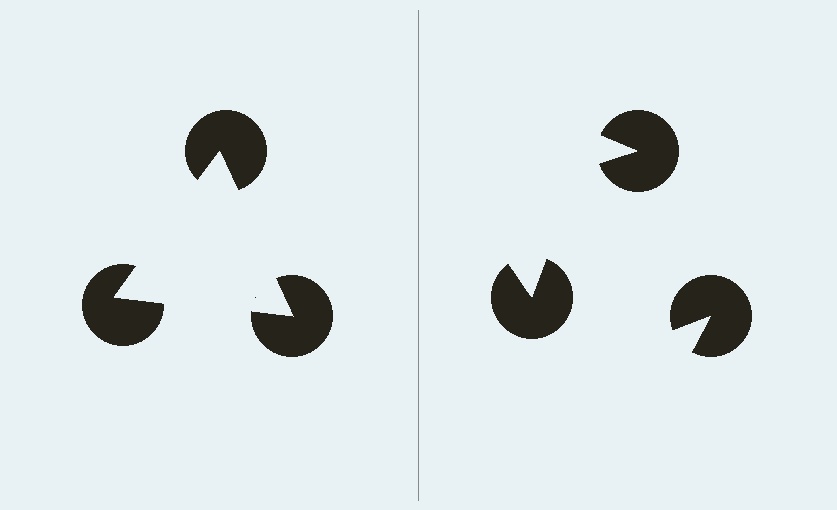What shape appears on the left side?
An illusory triangle.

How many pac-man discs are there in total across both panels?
6 — 3 on each side.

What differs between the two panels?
The pac-man discs are positioned identically on both sides; only the wedge orientations differ. On the left they align to a triangle; on the right they are misaligned.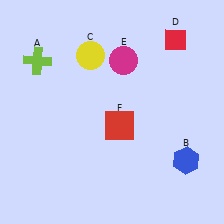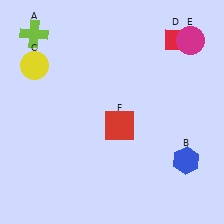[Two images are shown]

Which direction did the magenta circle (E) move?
The magenta circle (E) moved right.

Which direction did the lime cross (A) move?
The lime cross (A) moved up.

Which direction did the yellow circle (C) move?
The yellow circle (C) moved left.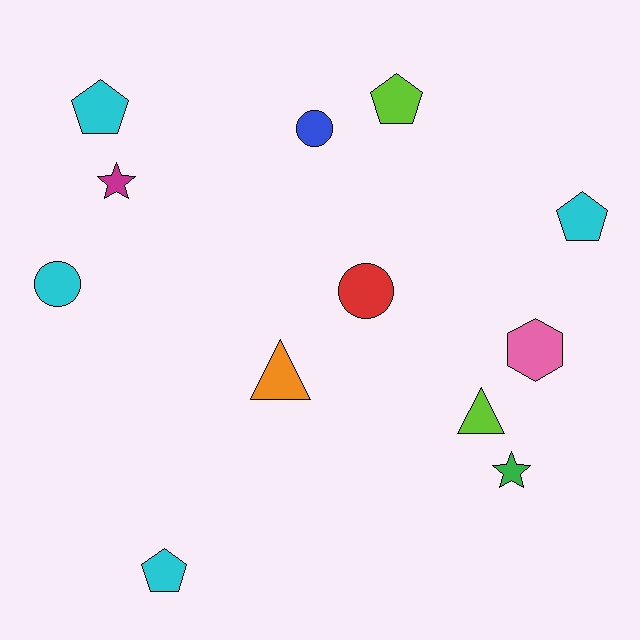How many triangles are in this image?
There are 2 triangles.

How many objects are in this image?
There are 12 objects.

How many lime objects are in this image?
There are 2 lime objects.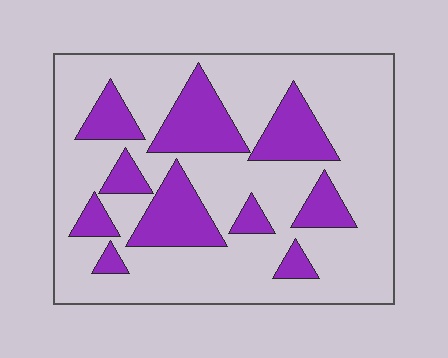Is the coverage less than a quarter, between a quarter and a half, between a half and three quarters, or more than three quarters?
Between a quarter and a half.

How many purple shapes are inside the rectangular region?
10.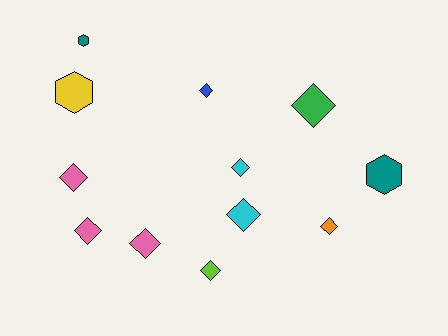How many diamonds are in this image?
There are 9 diamonds.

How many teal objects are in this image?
There are 2 teal objects.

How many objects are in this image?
There are 12 objects.